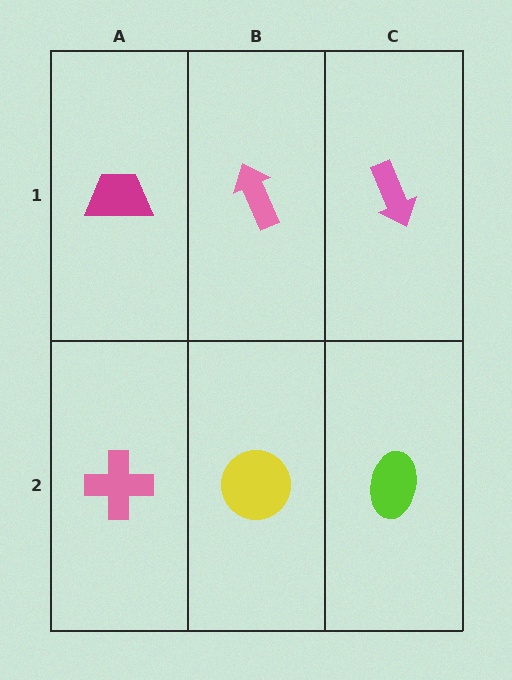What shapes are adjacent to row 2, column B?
A pink arrow (row 1, column B), a pink cross (row 2, column A), a lime ellipse (row 2, column C).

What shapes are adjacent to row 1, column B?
A yellow circle (row 2, column B), a magenta trapezoid (row 1, column A), a pink arrow (row 1, column C).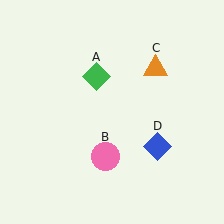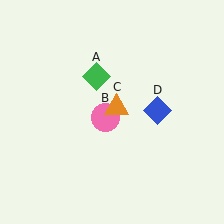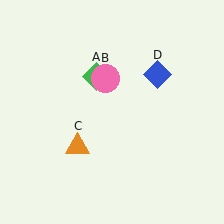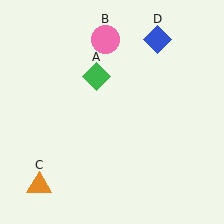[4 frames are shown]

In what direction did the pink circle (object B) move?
The pink circle (object B) moved up.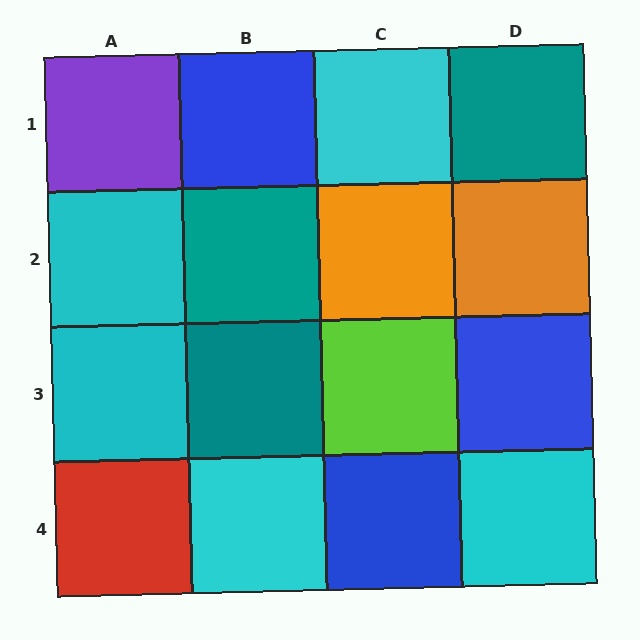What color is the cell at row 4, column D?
Cyan.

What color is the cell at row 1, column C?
Cyan.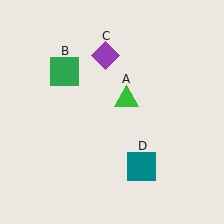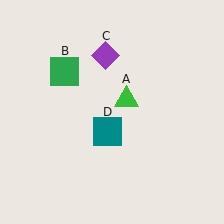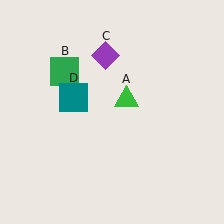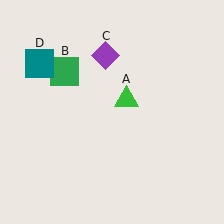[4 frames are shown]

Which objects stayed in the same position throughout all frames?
Green triangle (object A) and green square (object B) and purple diamond (object C) remained stationary.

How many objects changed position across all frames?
1 object changed position: teal square (object D).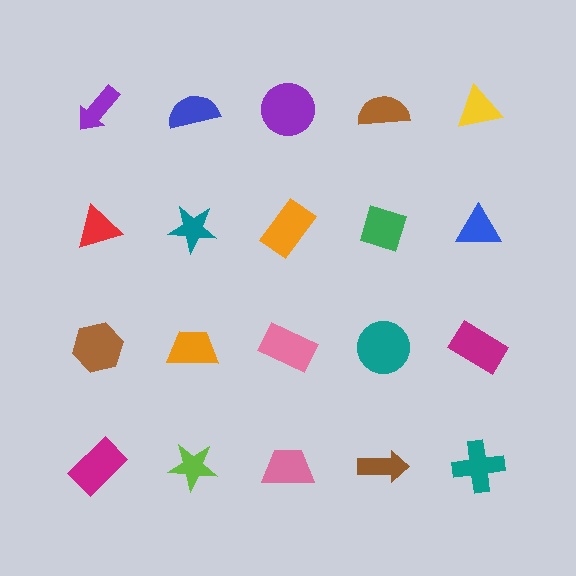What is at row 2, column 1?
A red triangle.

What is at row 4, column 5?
A teal cross.